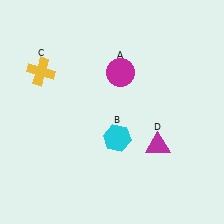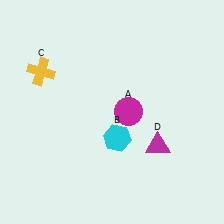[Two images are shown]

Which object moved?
The magenta circle (A) moved down.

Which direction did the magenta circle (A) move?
The magenta circle (A) moved down.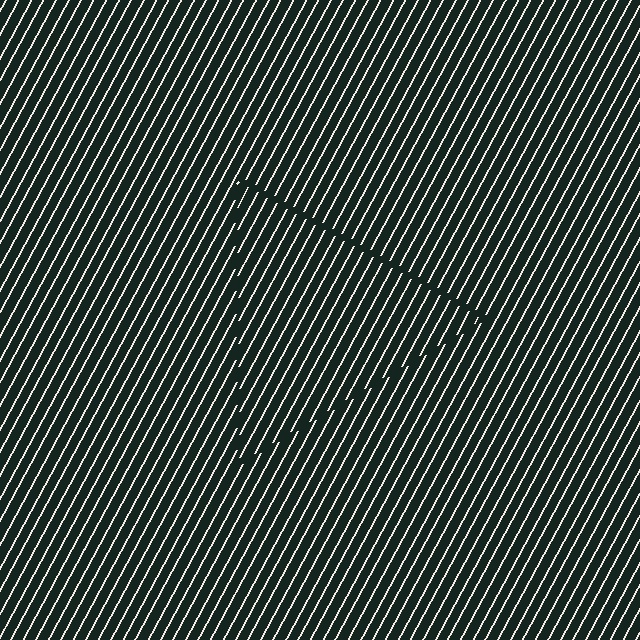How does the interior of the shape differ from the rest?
The interior of the shape contains the same grating, shifted by half a period — the contour is defined by the phase discontinuity where line-ends from the inner and outer gratings abut.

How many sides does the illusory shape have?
3 sides — the line-ends trace a triangle.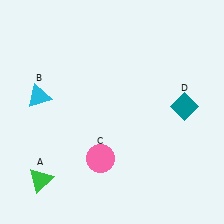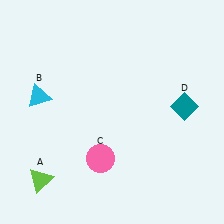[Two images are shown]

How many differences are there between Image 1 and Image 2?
There is 1 difference between the two images.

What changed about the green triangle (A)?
In Image 1, A is green. In Image 2, it changed to lime.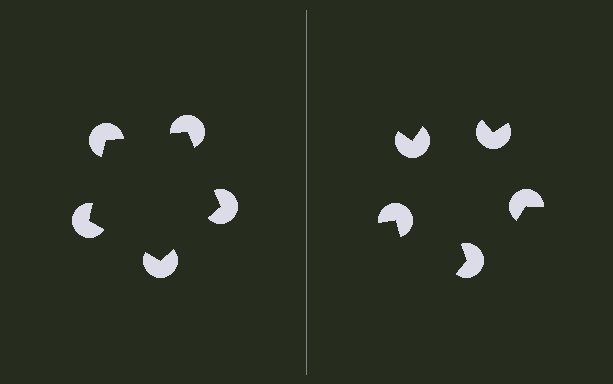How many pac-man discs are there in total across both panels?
10 — 5 on each side.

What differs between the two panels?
The pac-man discs are positioned identically on both sides; only the wedge orientations differ. On the left they align to a pentagon; on the right they are misaligned.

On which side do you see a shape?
An illusory pentagon appears on the left side. On the right side the wedge cuts are rotated, so no coherent shape forms.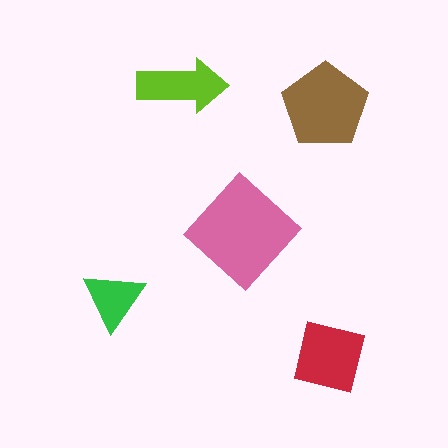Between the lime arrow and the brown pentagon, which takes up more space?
The brown pentagon.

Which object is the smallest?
The green triangle.